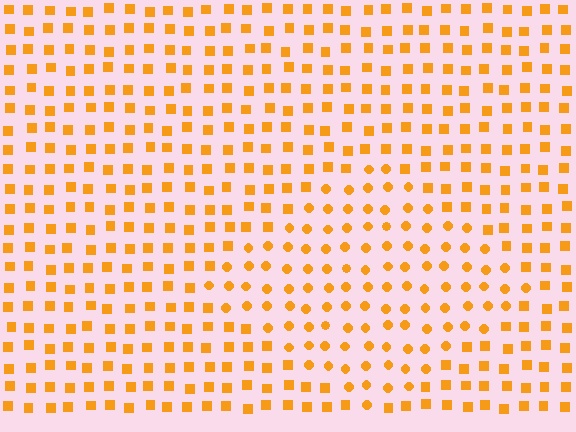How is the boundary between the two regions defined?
The boundary is defined by a change in element shape: circles inside vs. squares outside. All elements share the same color and spacing.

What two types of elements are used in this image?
The image uses circles inside the diamond region and squares outside it.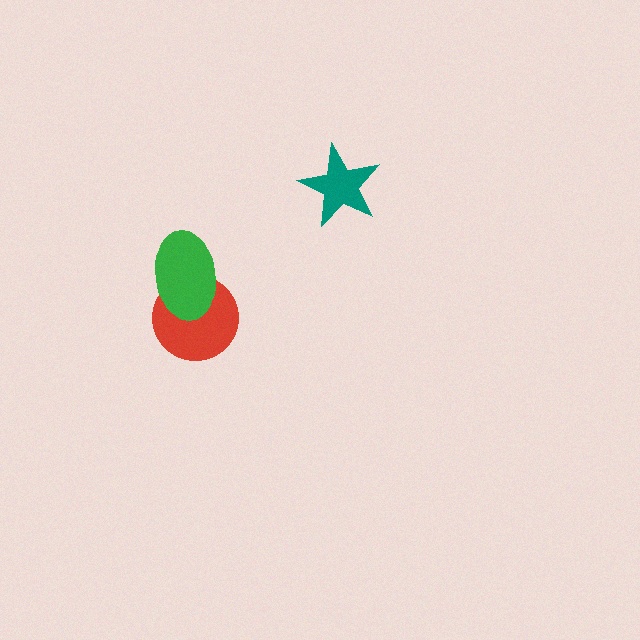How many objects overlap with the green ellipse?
1 object overlaps with the green ellipse.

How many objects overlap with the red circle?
1 object overlaps with the red circle.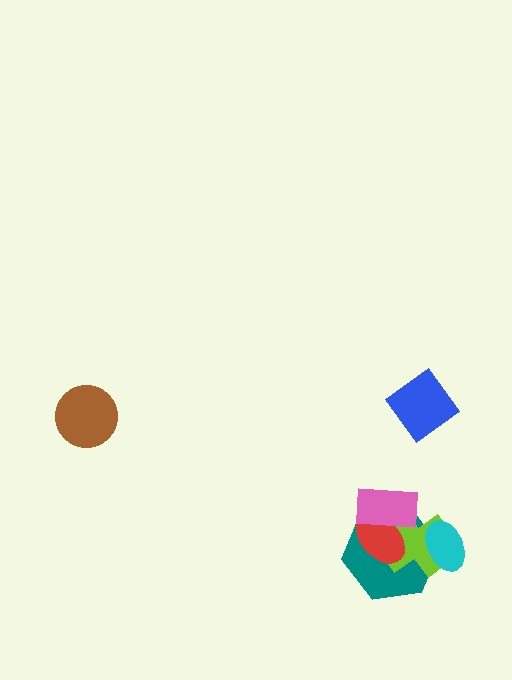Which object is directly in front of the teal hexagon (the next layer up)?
The lime cross is directly in front of the teal hexagon.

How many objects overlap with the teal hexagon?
4 objects overlap with the teal hexagon.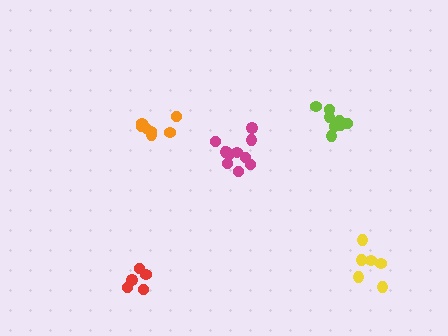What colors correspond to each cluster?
The clusters are colored: red, yellow, lime, magenta, orange.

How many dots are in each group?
Group 1: 5 dots, Group 2: 6 dots, Group 3: 8 dots, Group 4: 11 dots, Group 5: 7 dots (37 total).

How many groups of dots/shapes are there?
There are 5 groups.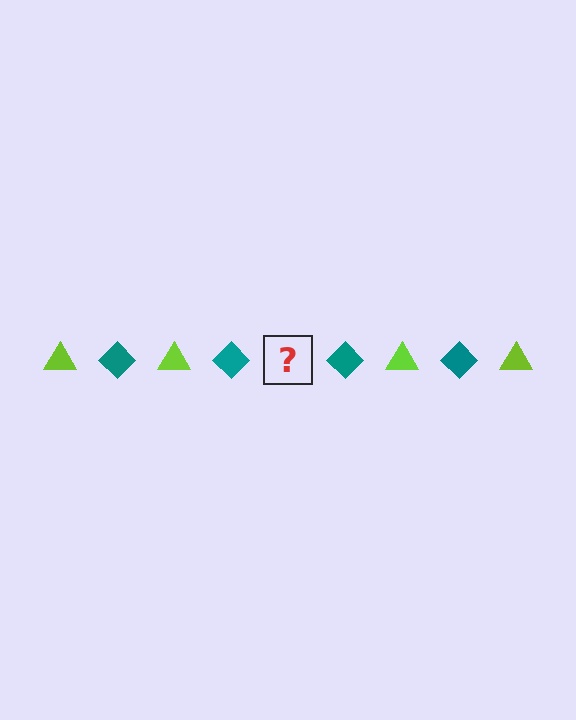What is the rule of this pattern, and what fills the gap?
The rule is that the pattern alternates between lime triangle and teal diamond. The gap should be filled with a lime triangle.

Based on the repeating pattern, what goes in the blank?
The blank should be a lime triangle.